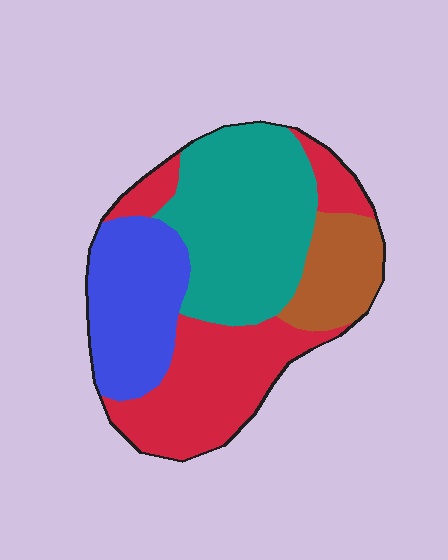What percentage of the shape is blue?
Blue covers 22% of the shape.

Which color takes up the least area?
Brown, at roughly 10%.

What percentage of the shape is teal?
Teal takes up about one third (1/3) of the shape.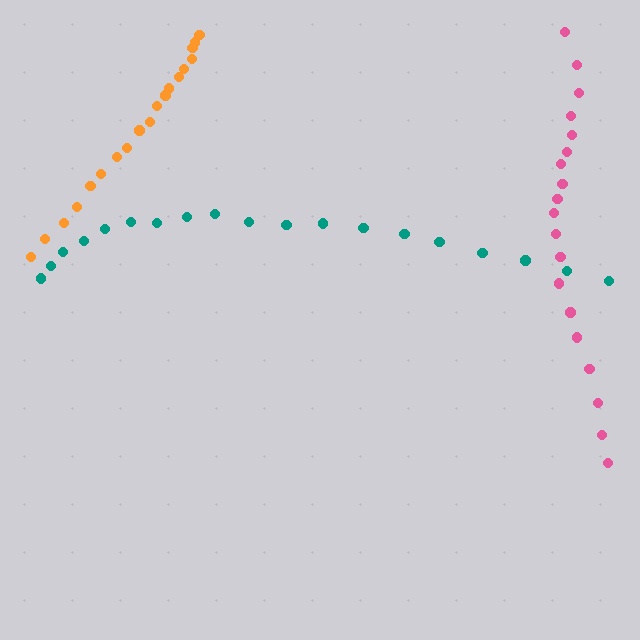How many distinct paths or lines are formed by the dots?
There are 3 distinct paths.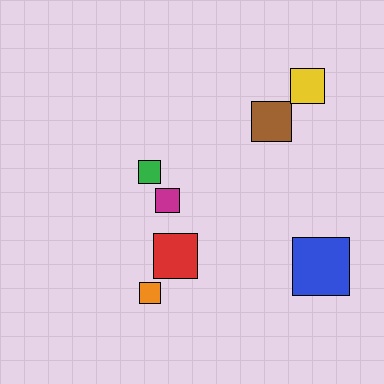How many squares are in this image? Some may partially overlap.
There are 7 squares.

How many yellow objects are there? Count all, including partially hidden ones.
There is 1 yellow object.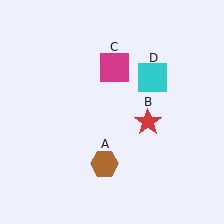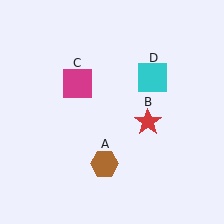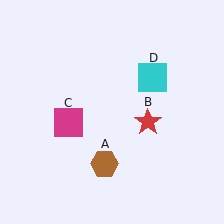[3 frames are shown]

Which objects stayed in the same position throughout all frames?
Brown hexagon (object A) and red star (object B) and cyan square (object D) remained stationary.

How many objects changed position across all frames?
1 object changed position: magenta square (object C).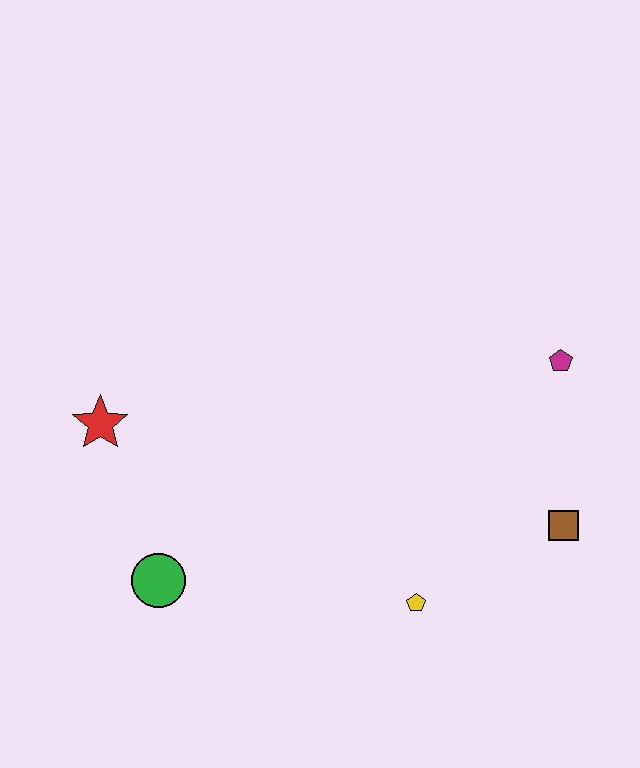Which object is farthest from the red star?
The brown square is farthest from the red star.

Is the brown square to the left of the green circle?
No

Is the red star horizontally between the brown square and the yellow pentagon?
No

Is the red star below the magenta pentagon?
Yes